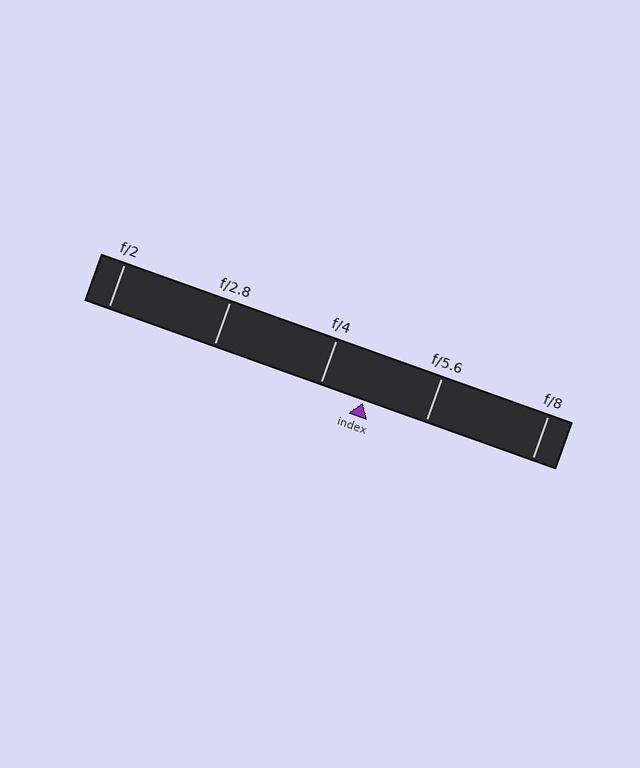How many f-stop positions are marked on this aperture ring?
There are 5 f-stop positions marked.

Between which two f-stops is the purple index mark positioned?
The index mark is between f/4 and f/5.6.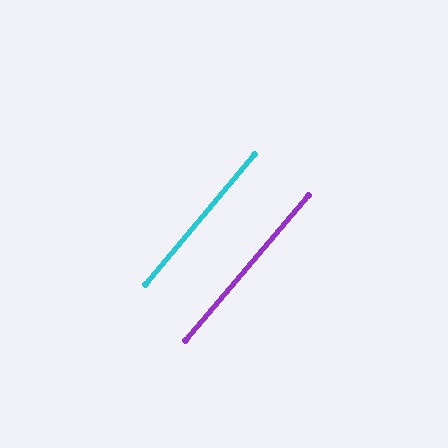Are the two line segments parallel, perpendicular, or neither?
Parallel — their directions differ by only 0.0°.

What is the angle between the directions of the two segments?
Approximately 0 degrees.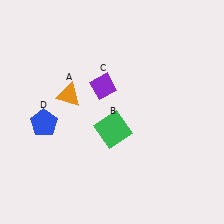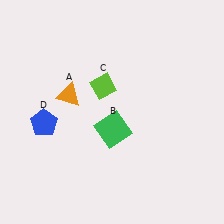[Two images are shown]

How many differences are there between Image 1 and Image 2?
There is 1 difference between the two images.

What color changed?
The diamond (C) changed from purple in Image 1 to lime in Image 2.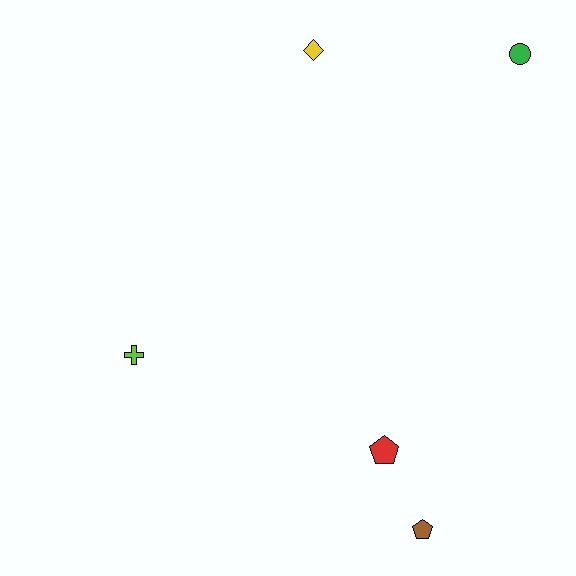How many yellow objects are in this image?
There is 1 yellow object.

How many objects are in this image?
There are 5 objects.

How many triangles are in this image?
There are no triangles.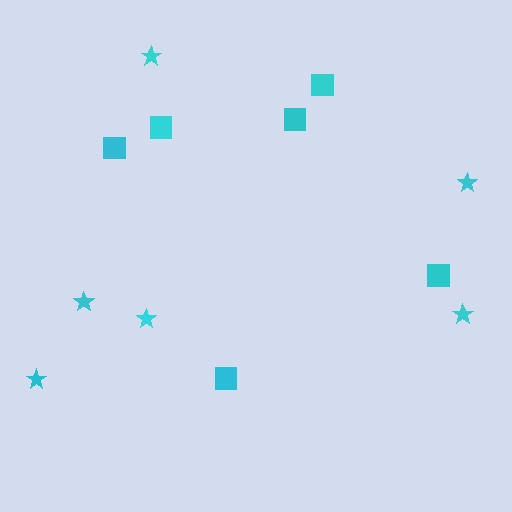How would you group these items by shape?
There are 2 groups: one group of squares (6) and one group of stars (6).